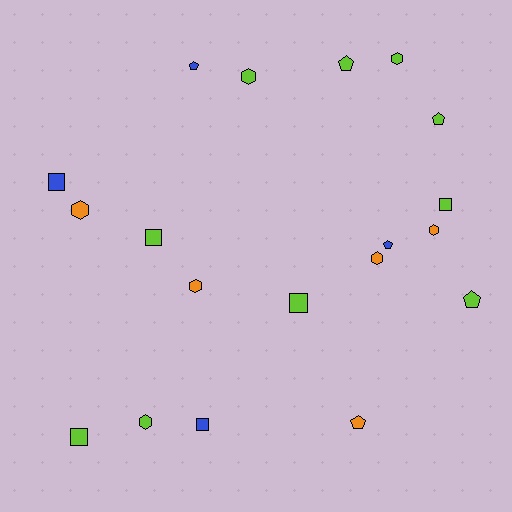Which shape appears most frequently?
Hexagon, with 7 objects.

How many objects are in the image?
There are 19 objects.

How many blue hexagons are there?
There are no blue hexagons.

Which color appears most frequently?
Lime, with 10 objects.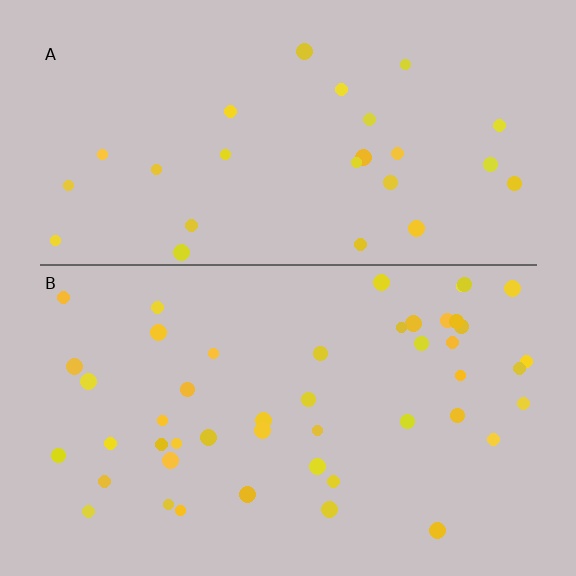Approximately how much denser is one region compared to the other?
Approximately 1.8× — region B over region A.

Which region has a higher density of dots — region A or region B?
B (the bottom).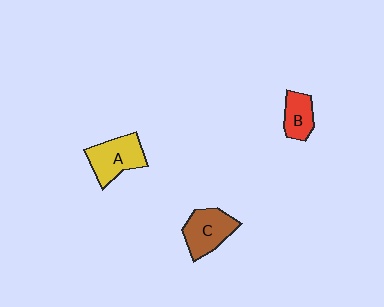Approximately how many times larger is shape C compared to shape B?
Approximately 1.5 times.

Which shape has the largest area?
Shape A (yellow).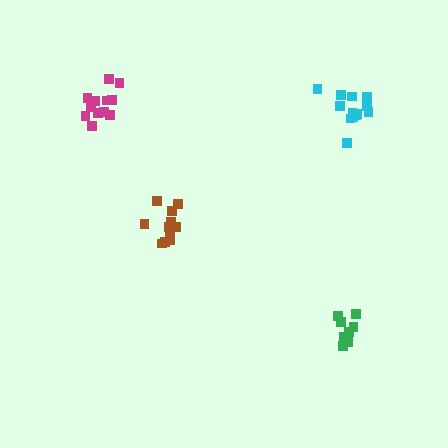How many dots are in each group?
Group 1: 13 dots, Group 2: 8 dots, Group 3: 12 dots, Group 4: 12 dots (45 total).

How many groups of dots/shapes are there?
There are 4 groups.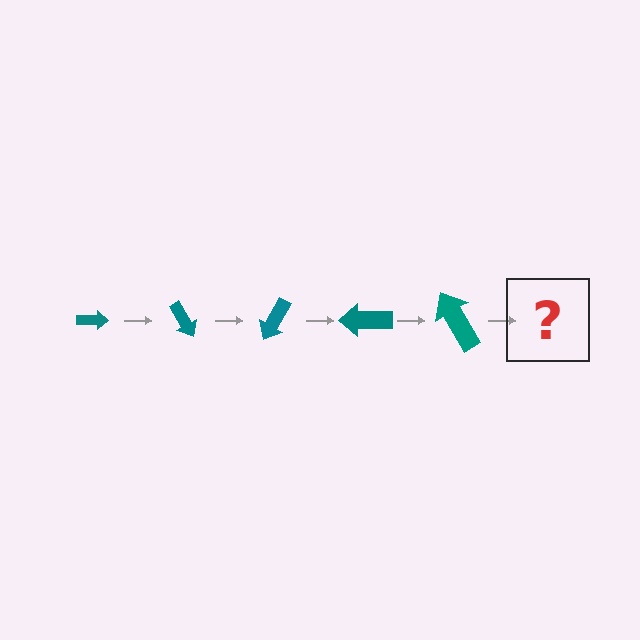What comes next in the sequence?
The next element should be an arrow, larger than the previous one and rotated 300 degrees from the start.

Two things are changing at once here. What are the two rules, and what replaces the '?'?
The two rules are that the arrow grows larger each step and it rotates 60 degrees each step. The '?' should be an arrow, larger than the previous one and rotated 300 degrees from the start.